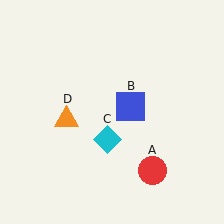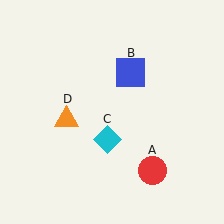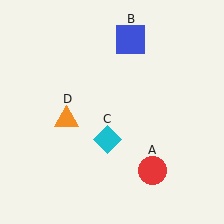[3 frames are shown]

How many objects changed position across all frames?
1 object changed position: blue square (object B).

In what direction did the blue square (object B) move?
The blue square (object B) moved up.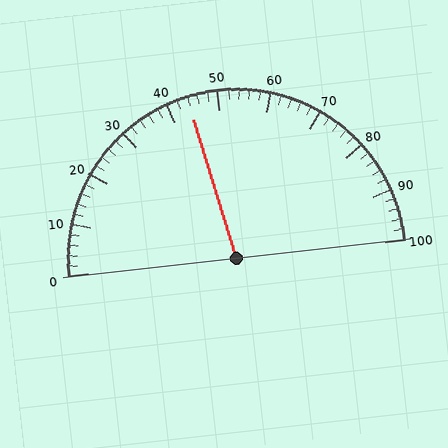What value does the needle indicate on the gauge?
The needle indicates approximately 44.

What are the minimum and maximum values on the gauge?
The gauge ranges from 0 to 100.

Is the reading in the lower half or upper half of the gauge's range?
The reading is in the lower half of the range (0 to 100).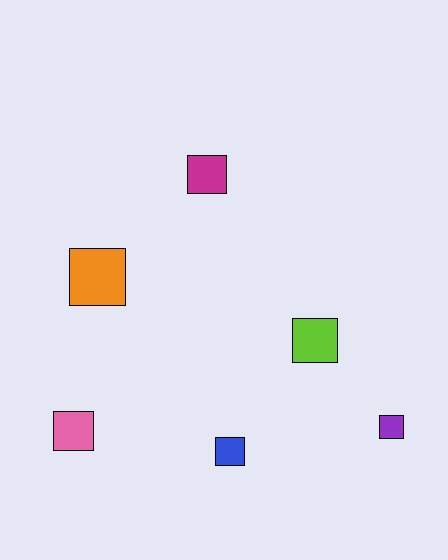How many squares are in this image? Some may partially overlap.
There are 6 squares.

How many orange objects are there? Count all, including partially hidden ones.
There is 1 orange object.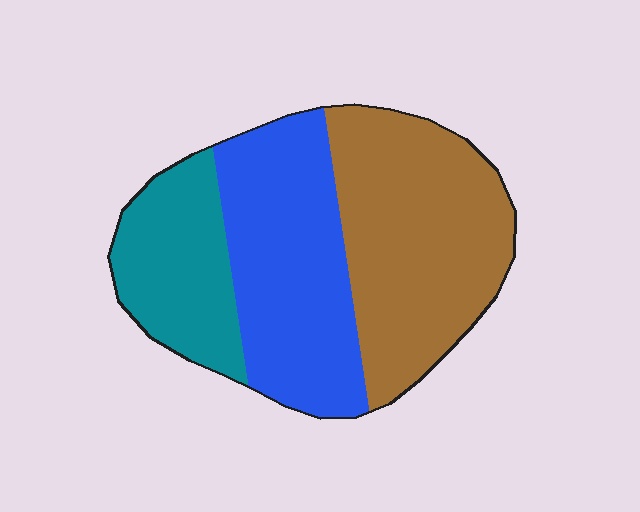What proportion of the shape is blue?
Blue covers about 35% of the shape.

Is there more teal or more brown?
Brown.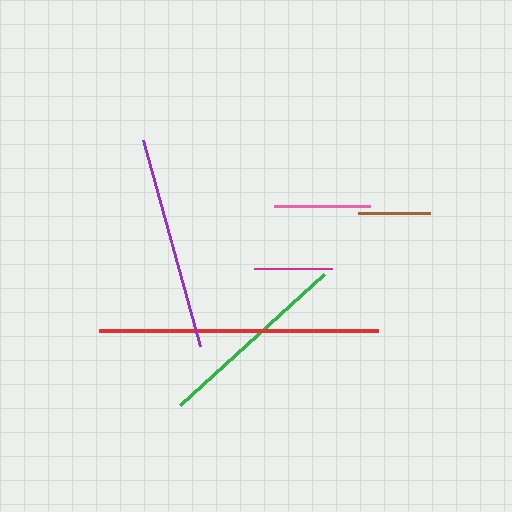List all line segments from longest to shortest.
From longest to shortest: red, purple, green, pink, magenta, brown.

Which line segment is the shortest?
The brown line is the shortest at approximately 71 pixels.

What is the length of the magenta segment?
The magenta segment is approximately 78 pixels long.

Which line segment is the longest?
The red line is the longest at approximately 279 pixels.